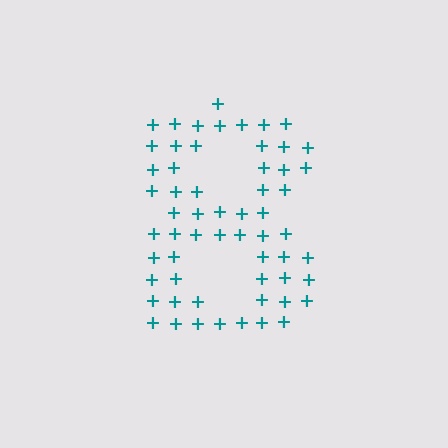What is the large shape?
The large shape is the digit 8.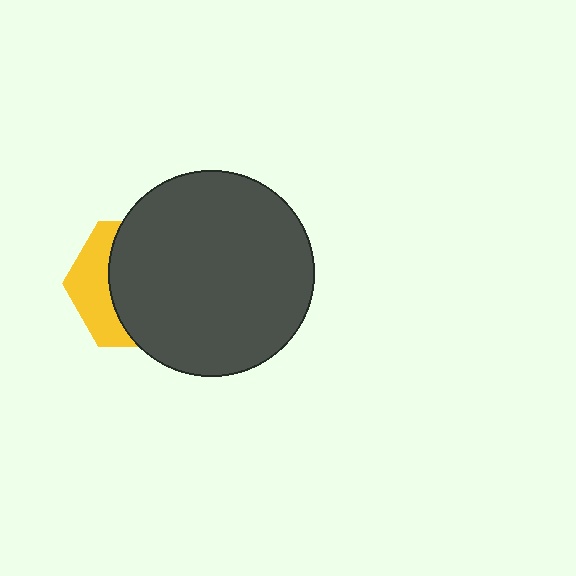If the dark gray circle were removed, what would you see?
You would see the complete yellow hexagon.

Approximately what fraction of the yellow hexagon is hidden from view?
Roughly 67% of the yellow hexagon is hidden behind the dark gray circle.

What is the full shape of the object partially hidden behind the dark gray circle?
The partially hidden object is a yellow hexagon.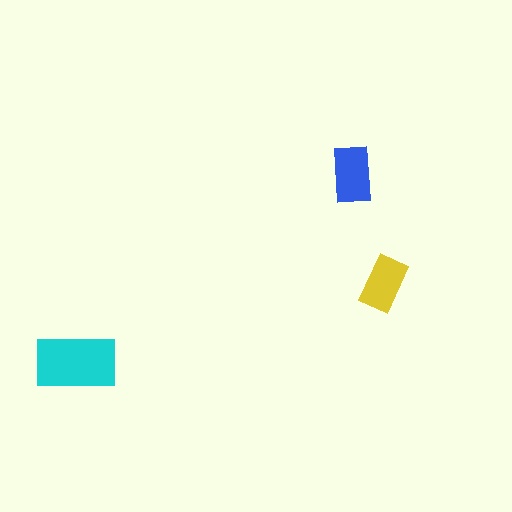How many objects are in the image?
There are 3 objects in the image.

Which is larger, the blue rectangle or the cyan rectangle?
The cyan one.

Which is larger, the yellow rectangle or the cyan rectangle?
The cyan one.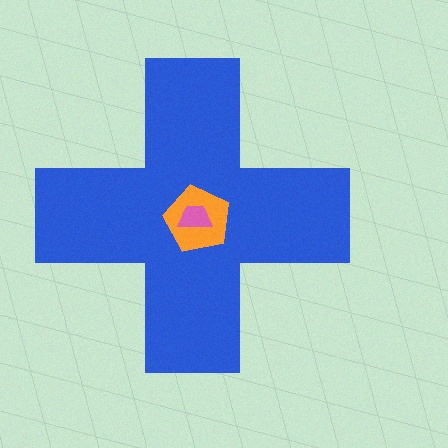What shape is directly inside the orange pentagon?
The pink trapezoid.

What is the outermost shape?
The blue cross.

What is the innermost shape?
The pink trapezoid.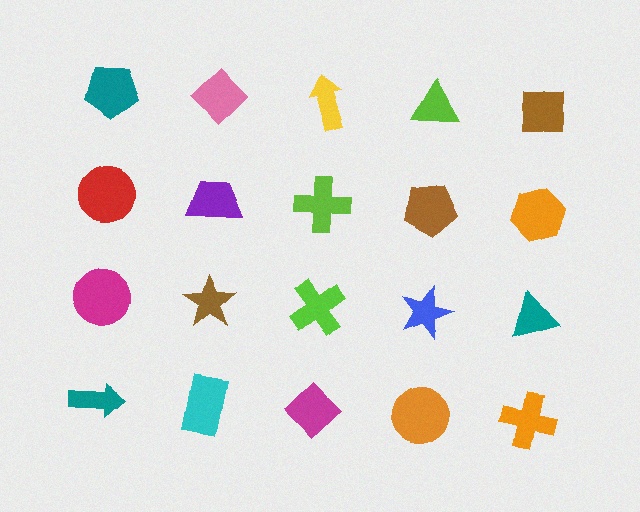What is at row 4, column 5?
An orange cross.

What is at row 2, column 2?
A purple trapezoid.